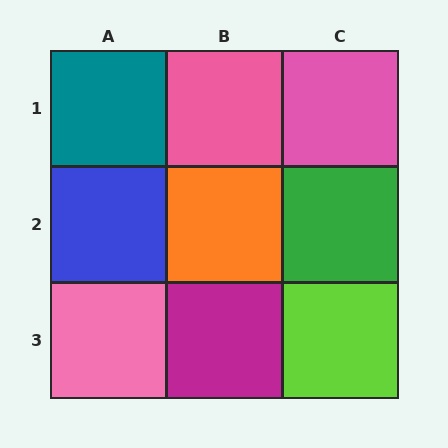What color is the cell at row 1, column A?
Teal.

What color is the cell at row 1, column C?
Pink.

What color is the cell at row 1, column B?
Pink.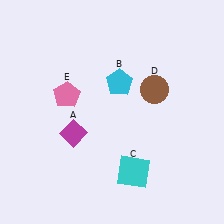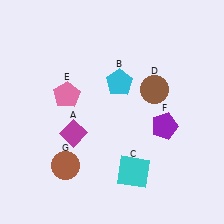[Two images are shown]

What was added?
A purple pentagon (F), a brown circle (G) were added in Image 2.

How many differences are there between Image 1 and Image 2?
There are 2 differences between the two images.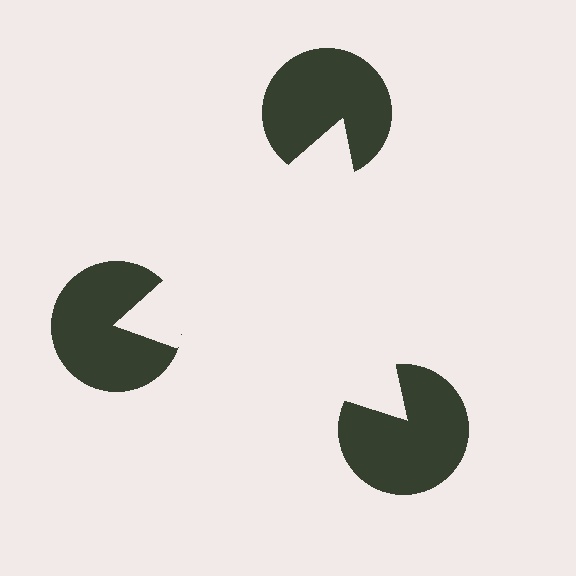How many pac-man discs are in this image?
There are 3 — one at each vertex of the illusory triangle.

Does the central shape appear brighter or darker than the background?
It typically appears slightly brighter than the background, even though no actual brightness change is drawn.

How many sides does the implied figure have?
3 sides.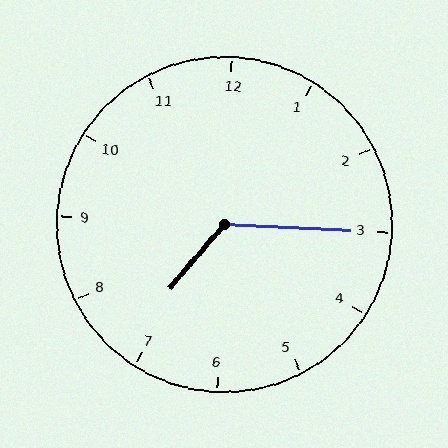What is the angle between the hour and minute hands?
Approximately 128 degrees.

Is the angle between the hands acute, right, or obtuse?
It is obtuse.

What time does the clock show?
7:15.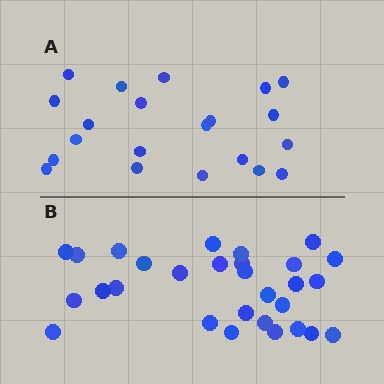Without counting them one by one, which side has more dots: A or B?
Region B (the bottom region) has more dots.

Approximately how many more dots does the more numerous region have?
Region B has roughly 8 or so more dots than region A.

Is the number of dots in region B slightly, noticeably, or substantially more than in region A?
Region B has noticeably more, but not dramatically so. The ratio is roughly 1.4 to 1.